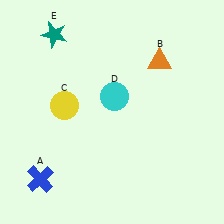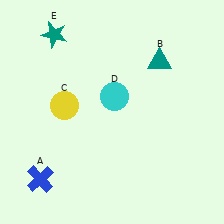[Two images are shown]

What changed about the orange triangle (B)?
In Image 1, B is orange. In Image 2, it changed to teal.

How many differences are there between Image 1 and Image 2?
There is 1 difference between the two images.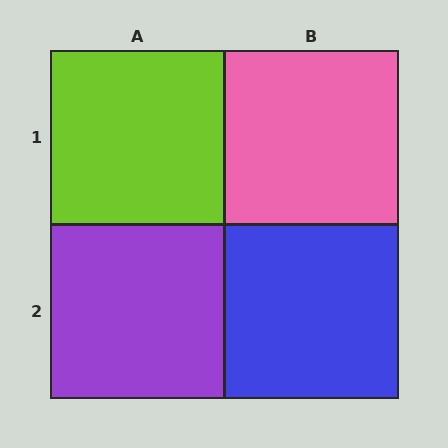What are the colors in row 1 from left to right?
Lime, pink.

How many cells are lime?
1 cell is lime.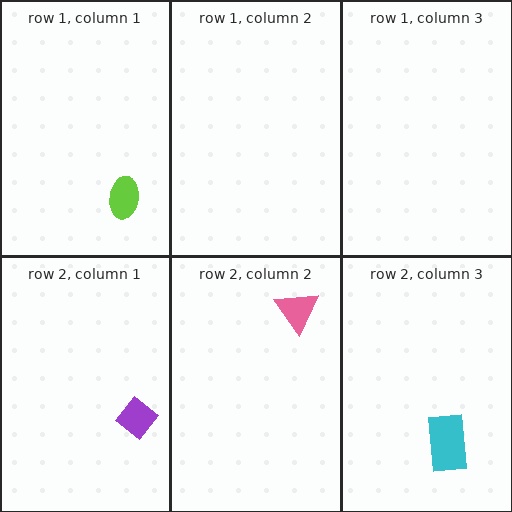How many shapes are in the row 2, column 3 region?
1.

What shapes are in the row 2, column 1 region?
The purple diamond.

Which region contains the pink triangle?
The row 2, column 2 region.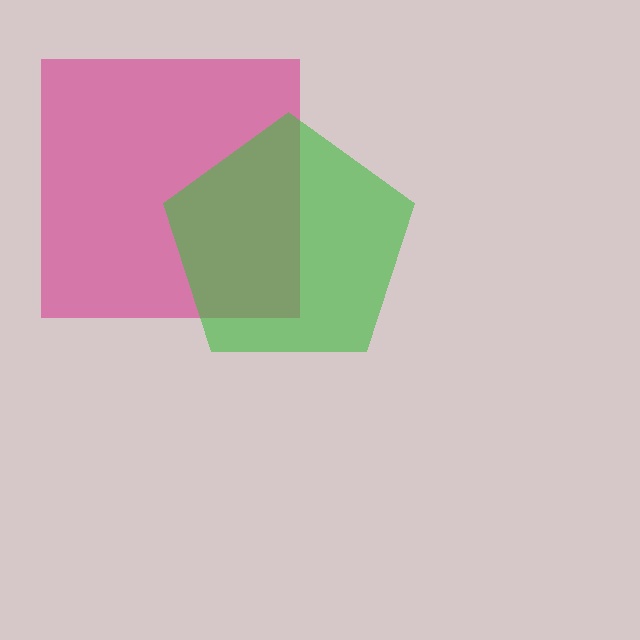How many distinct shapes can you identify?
There are 2 distinct shapes: a magenta square, a green pentagon.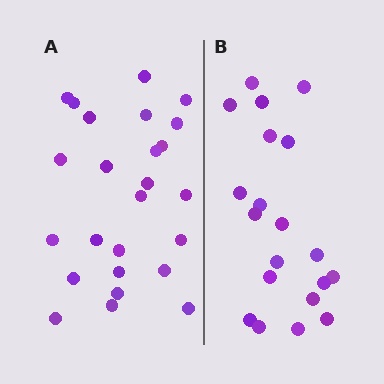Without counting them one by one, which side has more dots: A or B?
Region A (the left region) has more dots.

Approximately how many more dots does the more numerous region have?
Region A has about 5 more dots than region B.